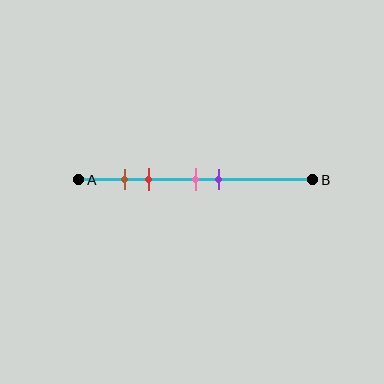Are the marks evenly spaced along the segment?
No, the marks are not evenly spaced.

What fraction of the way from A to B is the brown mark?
The brown mark is approximately 20% (0.2) of the way from A to B.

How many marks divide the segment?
There are 4 marks dividing the segment.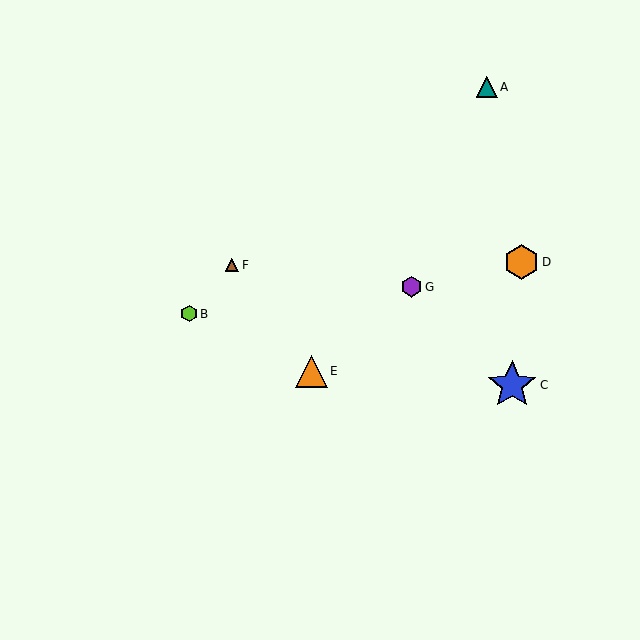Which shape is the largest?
The blue star (labeled C) is the largest.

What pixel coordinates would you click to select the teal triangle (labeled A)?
Click at (487, 87) to select the teal triangle A.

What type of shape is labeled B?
Shape B is a lime hexagon.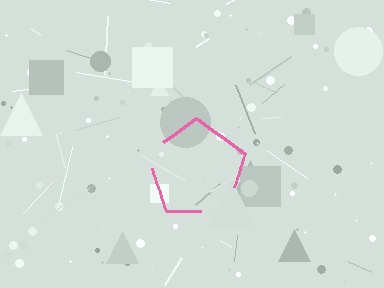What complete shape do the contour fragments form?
The contour fragments form a pentagon.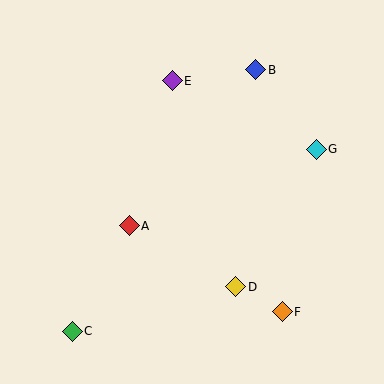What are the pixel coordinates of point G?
Point G is at (316, 149).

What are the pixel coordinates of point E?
Point E is at (172, 81).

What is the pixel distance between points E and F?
The distance between E and F is 256 pixels.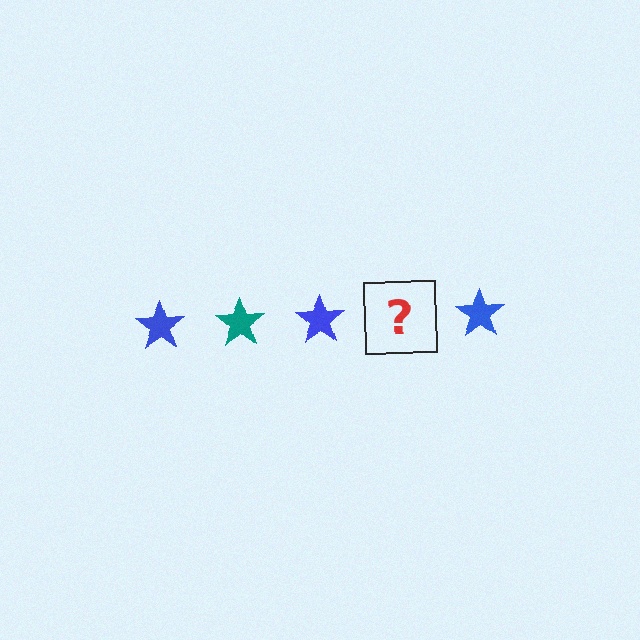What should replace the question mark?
The question mark should be replaced with a teal star.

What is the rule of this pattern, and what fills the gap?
The rule is that the pattern cycles through blue, teal stars. The gap should be filled with a teal star.